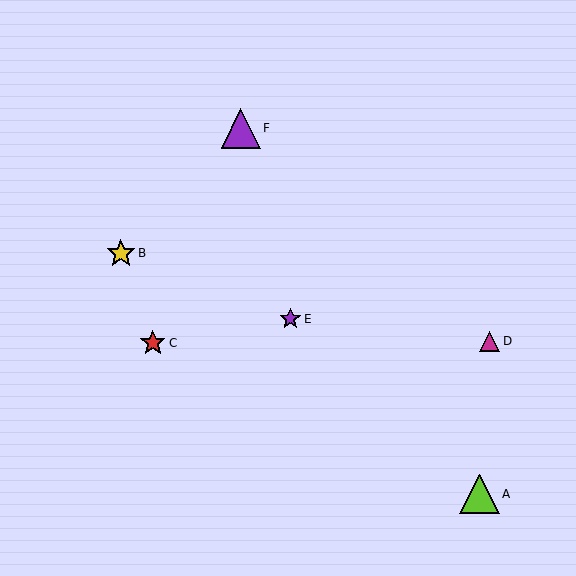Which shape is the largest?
The lime triangle (labeled A) is the largest.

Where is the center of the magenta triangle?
The center of the magenta triangle is at (489, 341).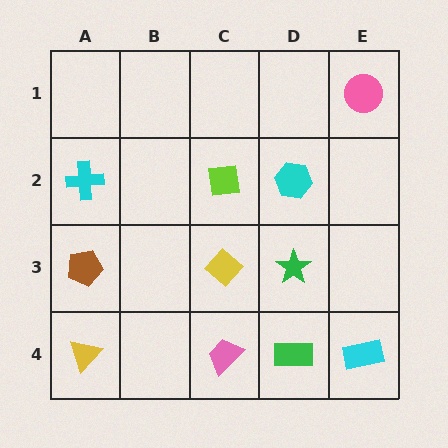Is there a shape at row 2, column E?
No, that cell is empty.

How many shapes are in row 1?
1 shape.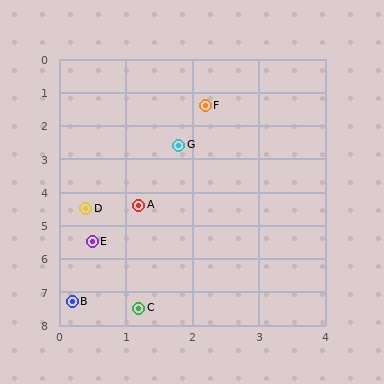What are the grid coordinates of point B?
Point B is at approximately (0.2, 7.3).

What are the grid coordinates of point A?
Point A is at approximately (1.2, 4.4).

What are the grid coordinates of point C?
Point C is at approximately (1.2, 7.5).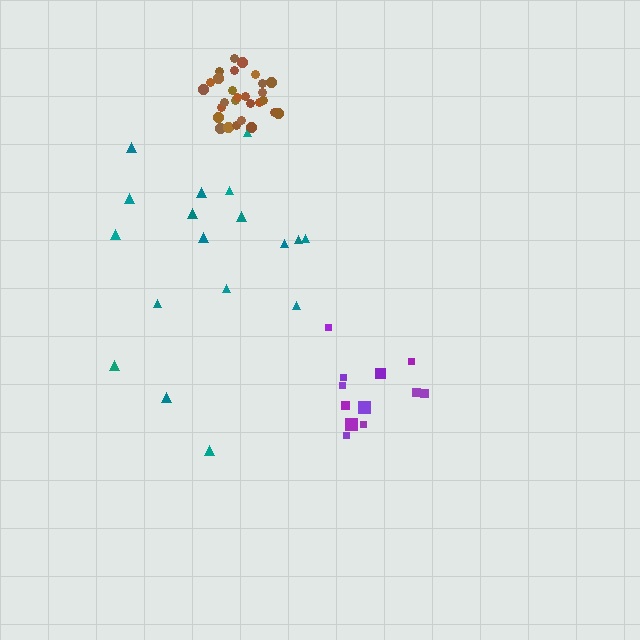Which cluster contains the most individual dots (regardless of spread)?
Brown (28).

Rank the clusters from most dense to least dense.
brown, purple, teal.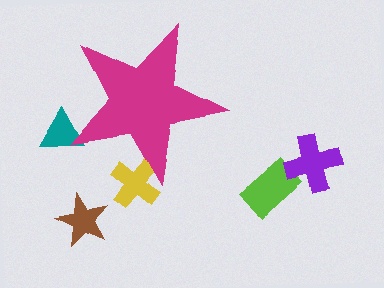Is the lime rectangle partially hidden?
No, the lime rectangle is fully visible.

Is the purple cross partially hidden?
No, the purple cross is fully visible.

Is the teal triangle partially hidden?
Yes, the teal triangle is partially hidden behind the magenta star.